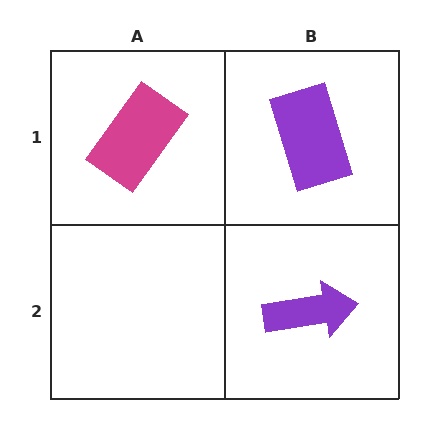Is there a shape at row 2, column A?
No, that cell is empty.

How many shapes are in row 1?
2 shapes.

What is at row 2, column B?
A purple arrow.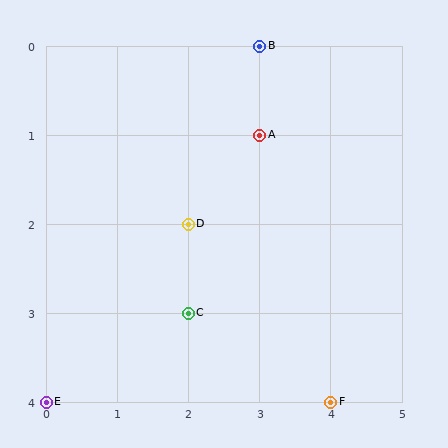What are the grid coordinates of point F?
Point F is at grid coordinates (4, 4).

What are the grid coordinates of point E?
Point E is at grid coordinates (0, 4).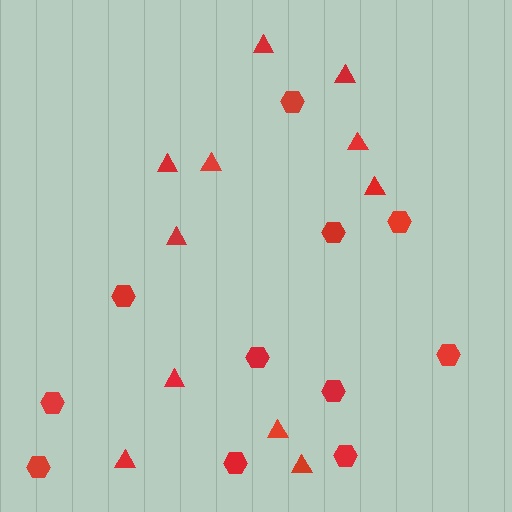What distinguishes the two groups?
There are 2 groups: one group of triangles (11) and one group of hexagons (11).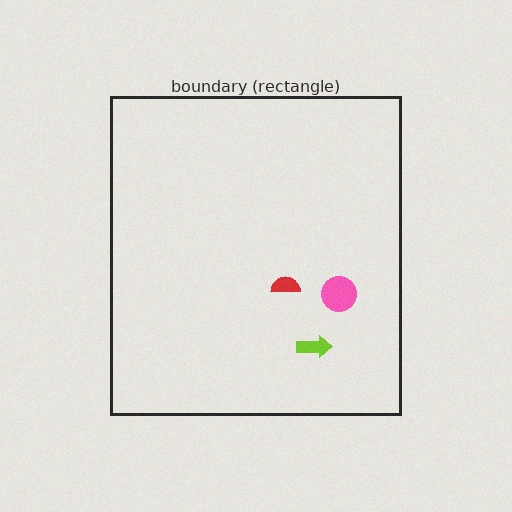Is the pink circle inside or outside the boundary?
Inside.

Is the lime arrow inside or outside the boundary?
Inside.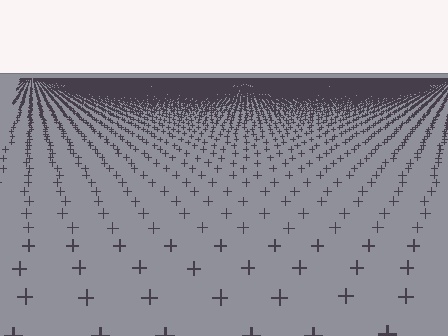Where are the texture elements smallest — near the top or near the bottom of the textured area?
Near the top.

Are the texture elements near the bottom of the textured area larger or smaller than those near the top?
Larger. Near the bottom, elements are closer to the viewer and appear at a bigger on-screen size.